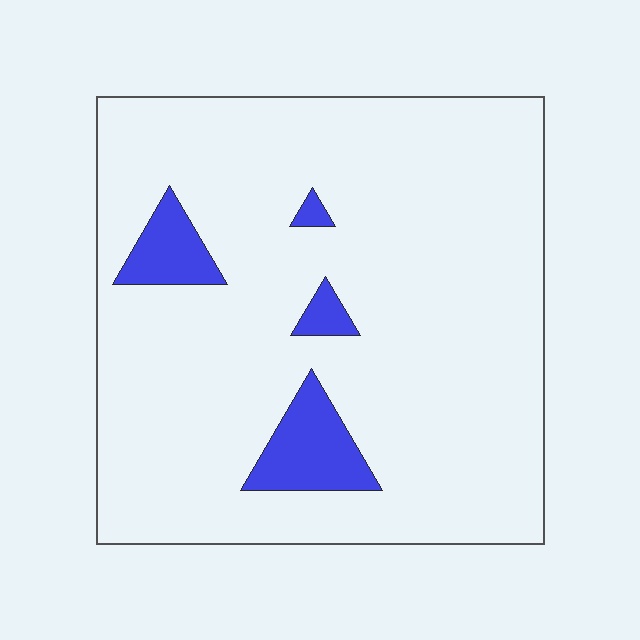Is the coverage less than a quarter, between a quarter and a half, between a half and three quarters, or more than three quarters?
Less than a quarter.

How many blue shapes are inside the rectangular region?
4.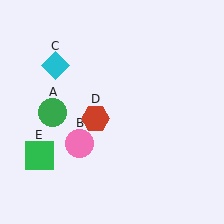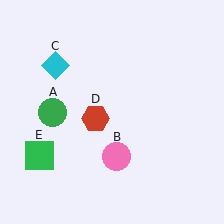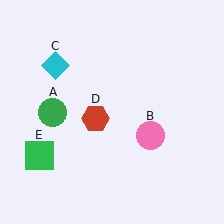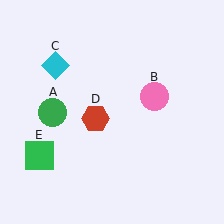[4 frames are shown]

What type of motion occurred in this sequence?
The pink circle (object B) rotated counterclockwise around the center of the scene.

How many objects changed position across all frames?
1 object changed position: pink circle (object B).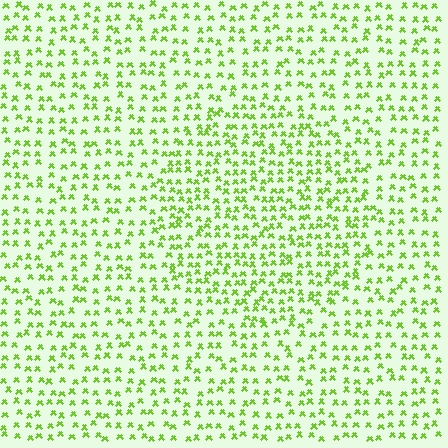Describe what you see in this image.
The image contains small lime elements arranged at two different densities. A circle-shaped region is visible where the elements are more densely packed than the surrounding area.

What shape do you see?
I see a circle.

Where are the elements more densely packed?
The elements are more densely packed inside the circle boundary.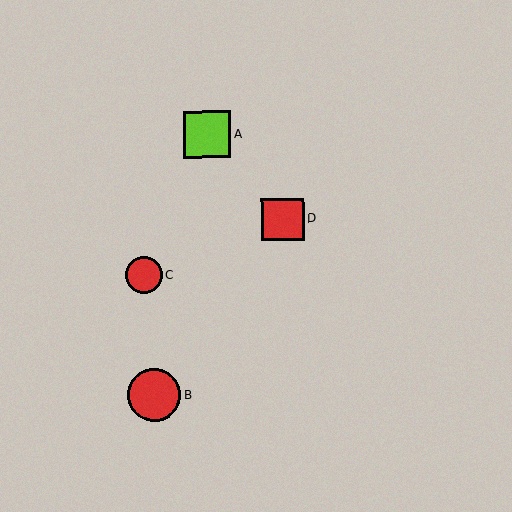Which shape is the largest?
The red circle (labeled B) is the largest.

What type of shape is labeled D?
Shape D is a red square.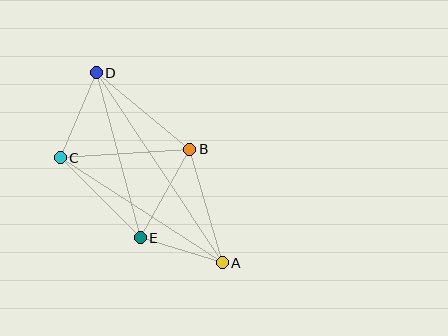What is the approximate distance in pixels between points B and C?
The distance between B and C is approximately 129 pixels.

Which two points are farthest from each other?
Points A and D are farthest from each other.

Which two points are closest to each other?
Points A and E are closest to each other.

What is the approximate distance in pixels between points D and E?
The distance between D and E is approximately 171 pixels.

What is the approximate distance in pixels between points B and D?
The distance between B and D is approximately 121 pixels.